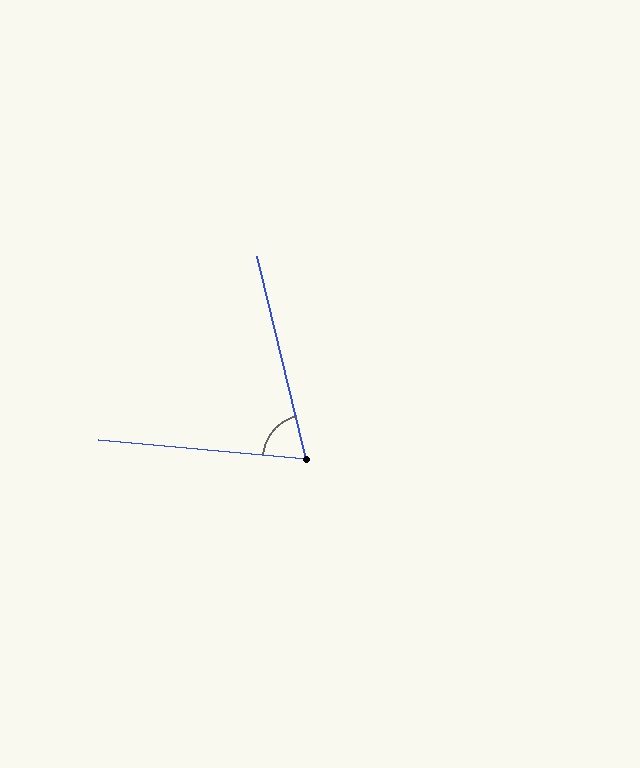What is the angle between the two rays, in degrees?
Approximately 71 degrees.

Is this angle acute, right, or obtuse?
It is acute.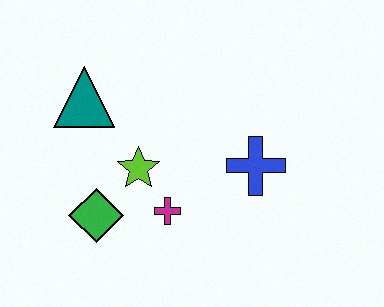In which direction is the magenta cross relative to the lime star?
The magenta cross is below the lime star.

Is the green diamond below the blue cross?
Yes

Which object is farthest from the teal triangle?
The blue cross is farthest from the teal triangle.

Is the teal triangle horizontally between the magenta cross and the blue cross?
No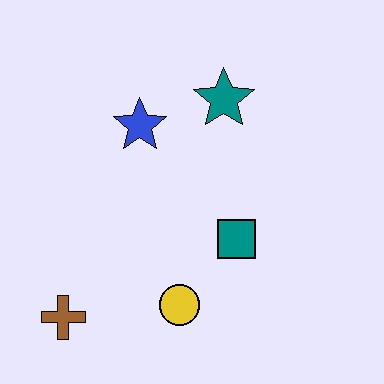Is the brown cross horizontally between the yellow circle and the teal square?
No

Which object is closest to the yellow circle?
The teal square is closest to the yellow circle.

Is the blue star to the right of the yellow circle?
No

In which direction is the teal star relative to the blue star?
The teal star is to the right of the blue star.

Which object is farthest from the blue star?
The brown cross is farthest from the blue star.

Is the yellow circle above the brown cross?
Yes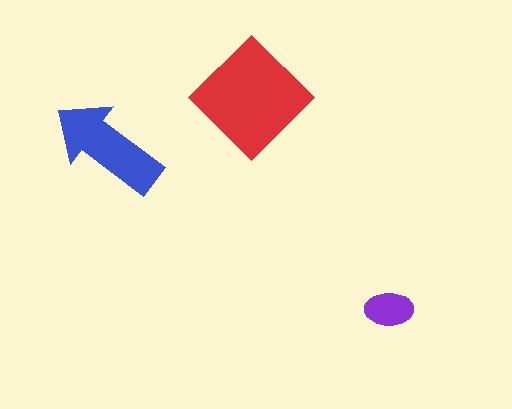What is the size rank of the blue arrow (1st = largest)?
2nd.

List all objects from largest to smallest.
The red diamond, the blue arrow, the purple ellipse.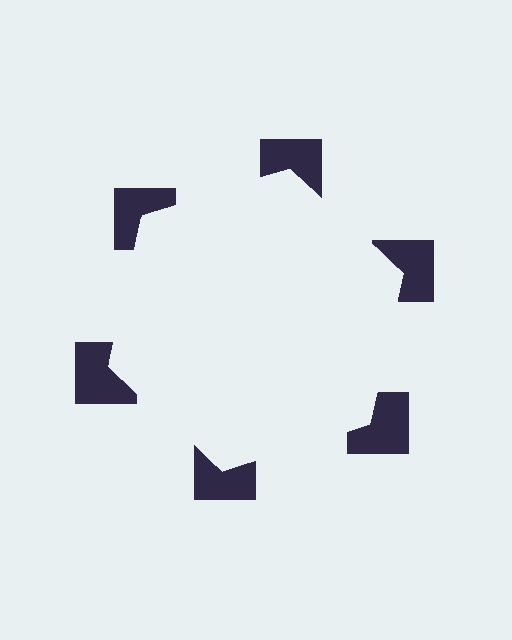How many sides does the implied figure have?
6 sides.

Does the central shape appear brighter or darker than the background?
It typically appears slightly brighter than the background, even though no actual brightness change is drawn.